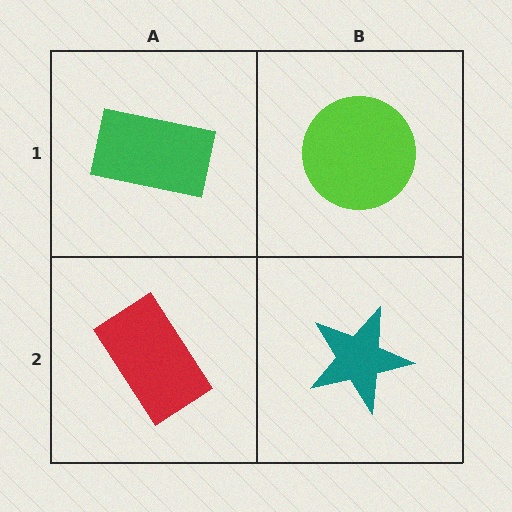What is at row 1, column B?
A lime circle.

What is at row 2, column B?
A teal star.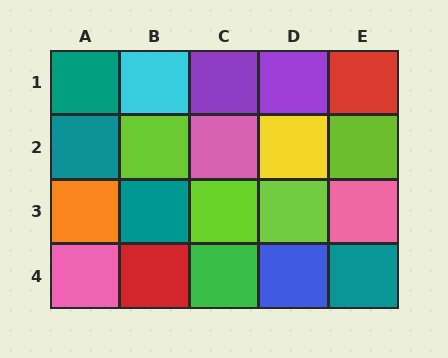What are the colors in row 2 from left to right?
Teal, lime, pink, yellow, lime.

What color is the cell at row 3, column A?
Orange.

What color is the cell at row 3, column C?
Lime.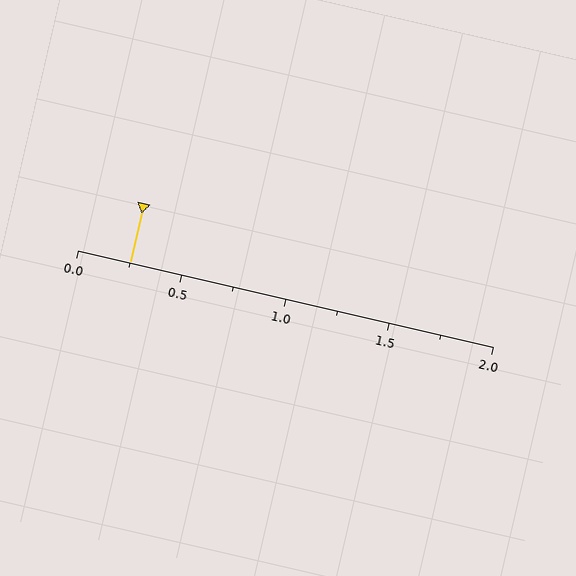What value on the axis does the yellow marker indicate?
The marker indicates approximately 0.25.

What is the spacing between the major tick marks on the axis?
The major ticks are spaced 0.5 apart.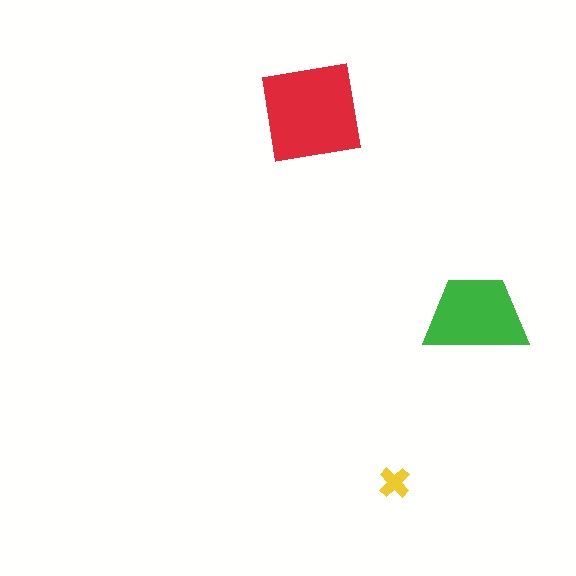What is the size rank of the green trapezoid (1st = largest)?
2nd.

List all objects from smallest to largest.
The yellow cross, the green trapezoid, the red square.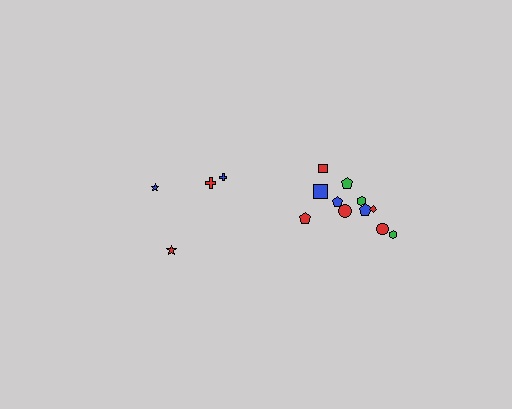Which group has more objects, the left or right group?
The right group.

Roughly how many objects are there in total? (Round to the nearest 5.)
Roughly 15 objects in total.